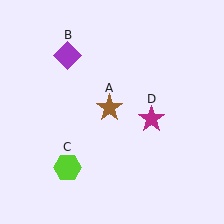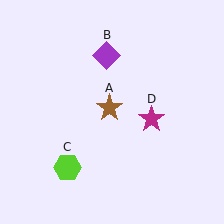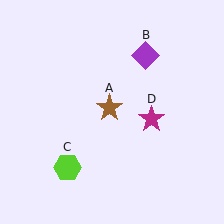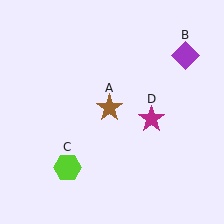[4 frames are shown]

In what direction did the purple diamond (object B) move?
The purple diamond (object B) moved right.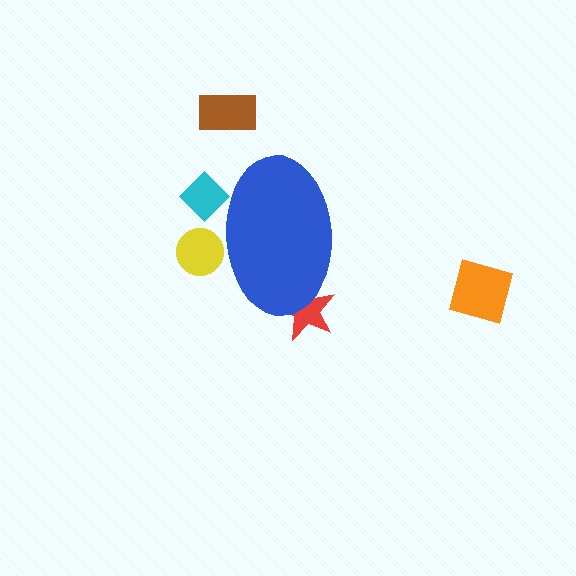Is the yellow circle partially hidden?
Yes, the yellow circle is partially hidden behind the blue ellipse.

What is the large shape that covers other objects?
A blue ellipse.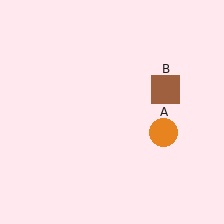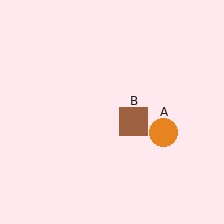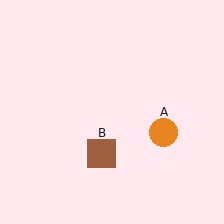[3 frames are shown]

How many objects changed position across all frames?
1 object changed position: brown square (object B).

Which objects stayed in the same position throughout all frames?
Orange circle (object A) remained stationary.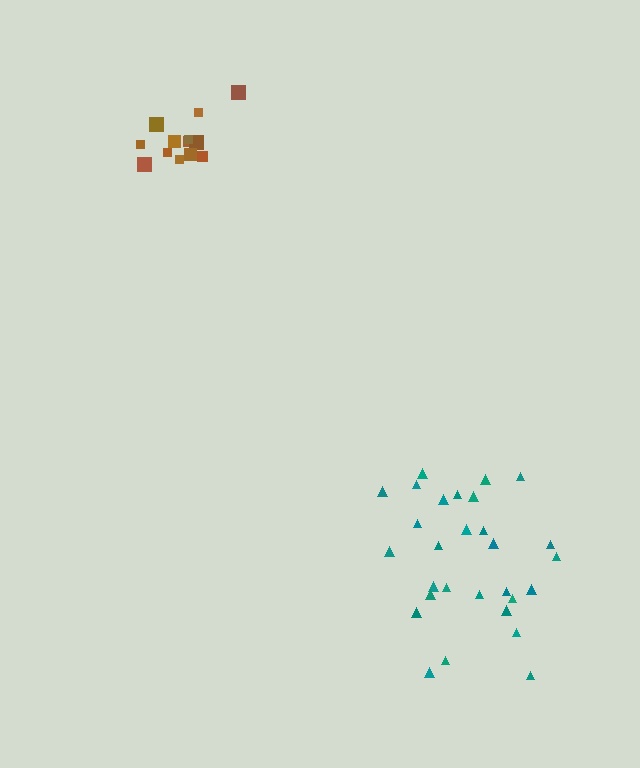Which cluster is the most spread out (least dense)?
Teal.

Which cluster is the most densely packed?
Brown.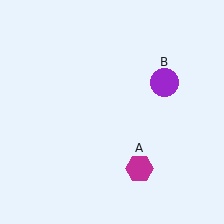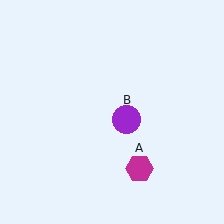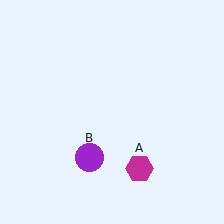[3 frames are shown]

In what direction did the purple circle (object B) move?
The purple circle (object B) moved down and to the left.